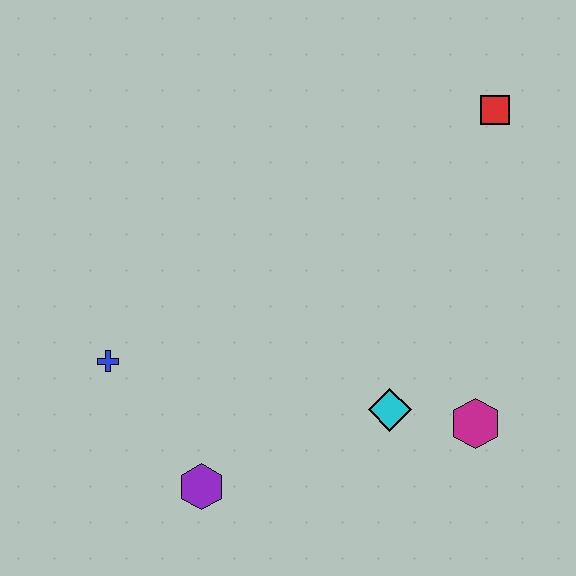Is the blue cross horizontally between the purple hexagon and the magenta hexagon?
No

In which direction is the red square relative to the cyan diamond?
The red square is above the cyan diamond.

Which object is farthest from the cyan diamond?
The red square is farthest from the cyan diamond.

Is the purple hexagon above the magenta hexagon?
No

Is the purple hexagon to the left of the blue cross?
No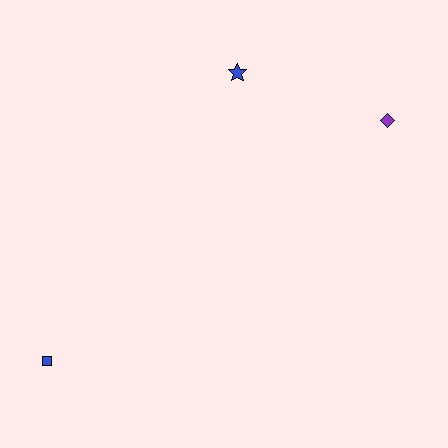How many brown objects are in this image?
There are no brown objects.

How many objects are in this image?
There are 3 objects.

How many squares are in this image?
There is 1 square.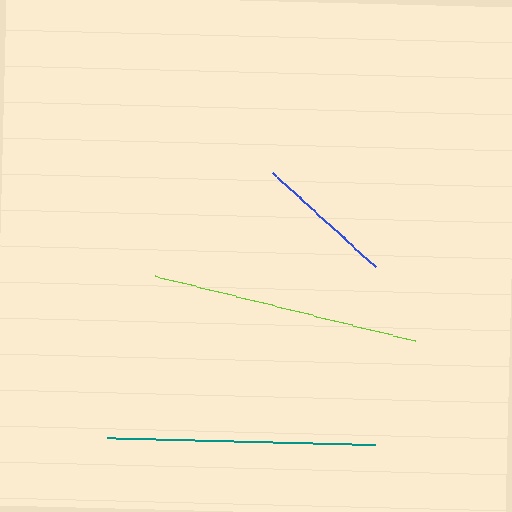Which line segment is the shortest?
The blue line is the shortest at approximately 139 pixels.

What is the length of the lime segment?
The lime segment is approximately 268 pixels long.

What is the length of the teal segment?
The teal segment is approximately 268 pixels long.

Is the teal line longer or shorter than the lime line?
The lime line is longer than the teal line.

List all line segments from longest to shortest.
From longest to shortest: lime, teal, blue.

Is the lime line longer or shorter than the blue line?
The lime line is longer than the blue line.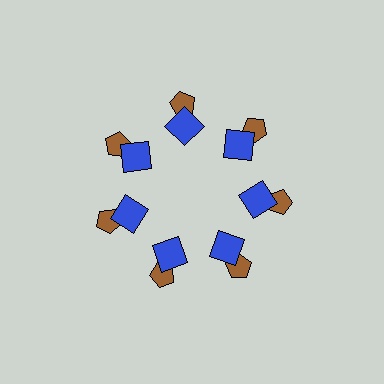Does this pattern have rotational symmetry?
Yes, this pattern has 7-fold rotational symmetry. It looks the same after rotating 51 degrees around the center.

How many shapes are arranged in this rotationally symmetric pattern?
There are 14 shapes, arranged in 7 groups of 2.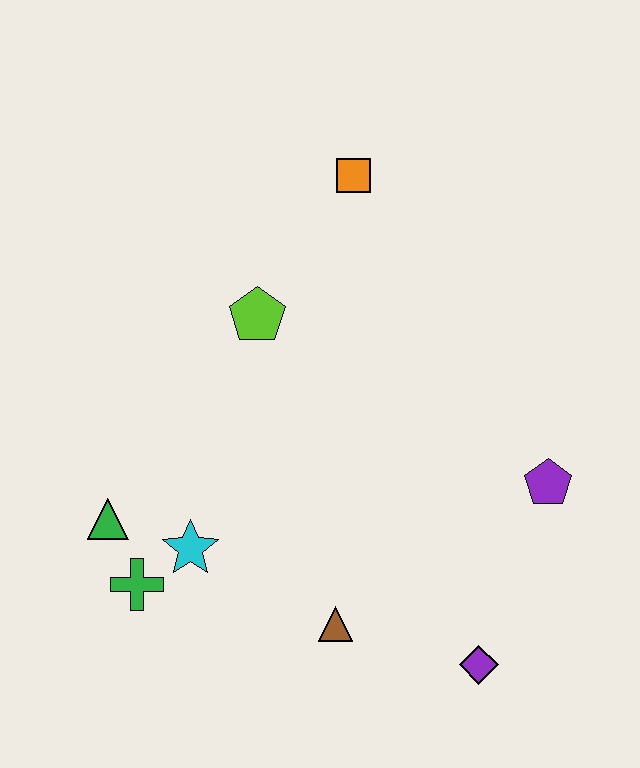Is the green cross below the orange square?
Yes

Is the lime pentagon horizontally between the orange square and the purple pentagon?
No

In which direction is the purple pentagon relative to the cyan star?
The purple pentagon is to the right of the cyan star.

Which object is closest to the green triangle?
The green cross is closest to the green triangle.